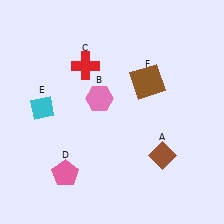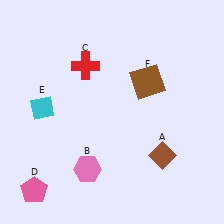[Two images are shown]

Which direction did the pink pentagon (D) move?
The pink pentagon (D) moved left.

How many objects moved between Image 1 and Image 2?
2 objects moved between the two images.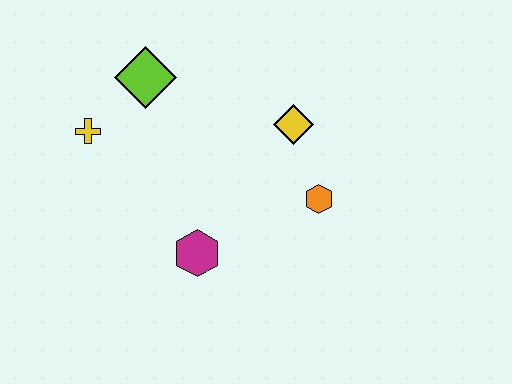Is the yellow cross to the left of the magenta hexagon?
Yes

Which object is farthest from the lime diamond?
The orange hexagon is farthest from the lime diamond.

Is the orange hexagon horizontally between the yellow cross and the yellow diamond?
No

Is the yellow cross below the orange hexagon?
No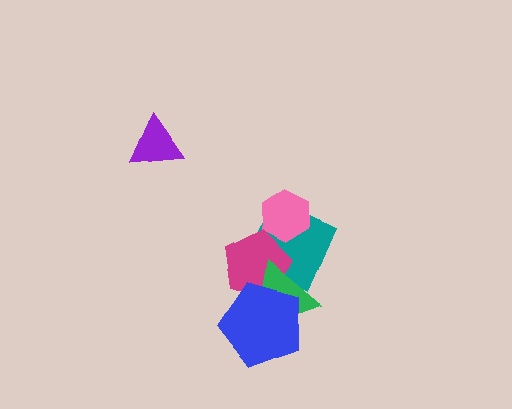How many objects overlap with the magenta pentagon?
3 objects overlap with the magenta pentagon.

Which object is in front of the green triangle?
The blue pentagon is in front of the green triangle.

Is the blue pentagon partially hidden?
No, no other shape covers it.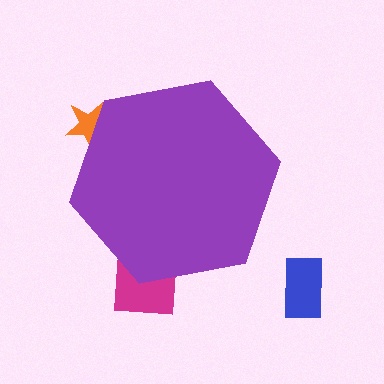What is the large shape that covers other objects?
A purple hexagon.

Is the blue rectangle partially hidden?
No, the blue rectangle is fully visible.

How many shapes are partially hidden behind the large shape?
2 shapes are partially hidden.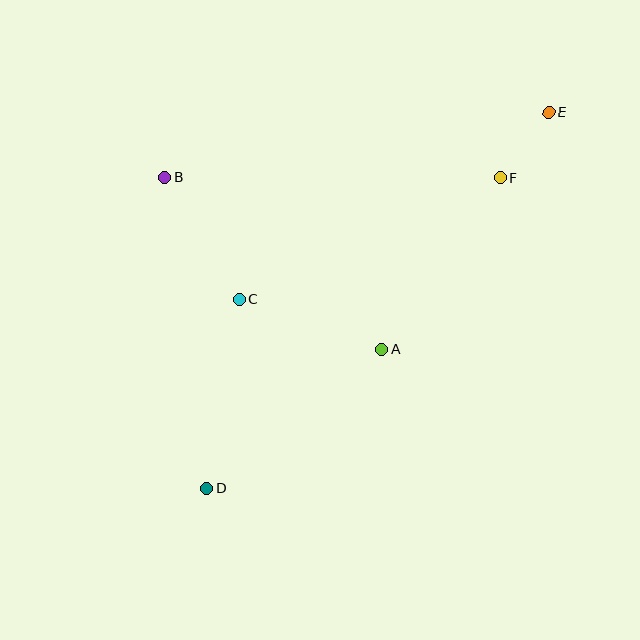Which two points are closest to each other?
Points E and F are closest to each other.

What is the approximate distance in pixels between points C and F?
The distance between C and F is approximately 287 pixels.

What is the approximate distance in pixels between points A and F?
The distance between A and F is approximately 208 pixels.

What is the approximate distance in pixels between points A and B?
The distance between A and B is approximately 276 pixels.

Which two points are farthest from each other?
Points D and E are farthest from each other.